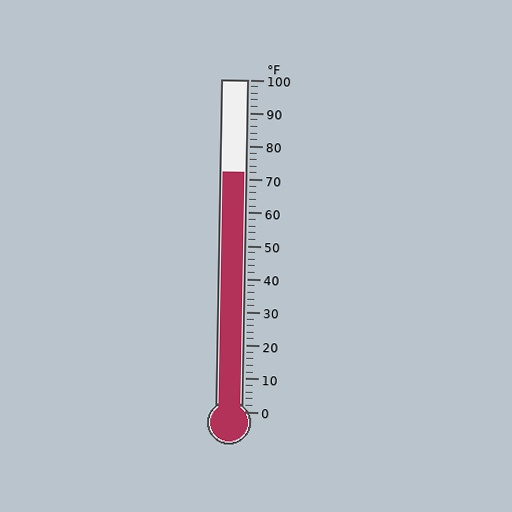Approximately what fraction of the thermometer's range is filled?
The thermometer is filled to approximately 70% of its range.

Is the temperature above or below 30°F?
The temperature is above 30°F.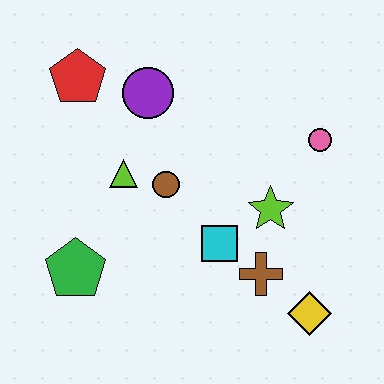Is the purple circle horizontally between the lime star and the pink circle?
No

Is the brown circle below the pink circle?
Yes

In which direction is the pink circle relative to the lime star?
The pink circle is above the lime star.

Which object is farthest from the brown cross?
The red pentagon is farthest from the brown cross.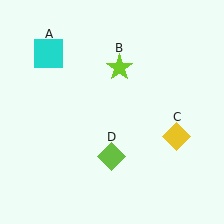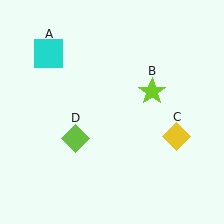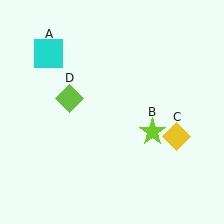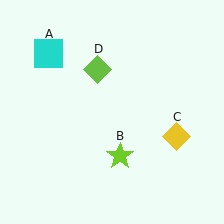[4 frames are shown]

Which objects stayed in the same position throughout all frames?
Cyan square (object A) and yellow diamond (object C) remained stationary.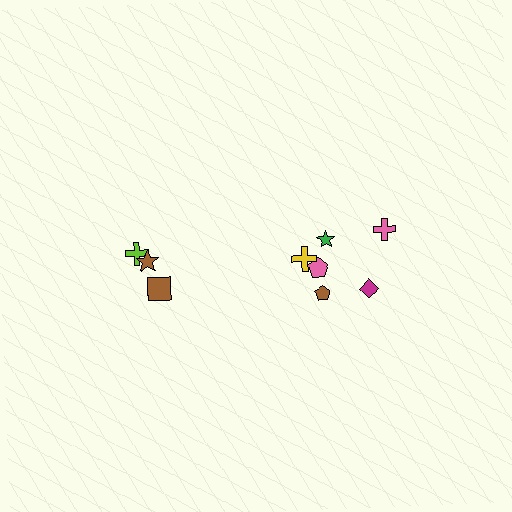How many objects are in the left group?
There are 3 objects.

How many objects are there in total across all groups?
There are 9 objects.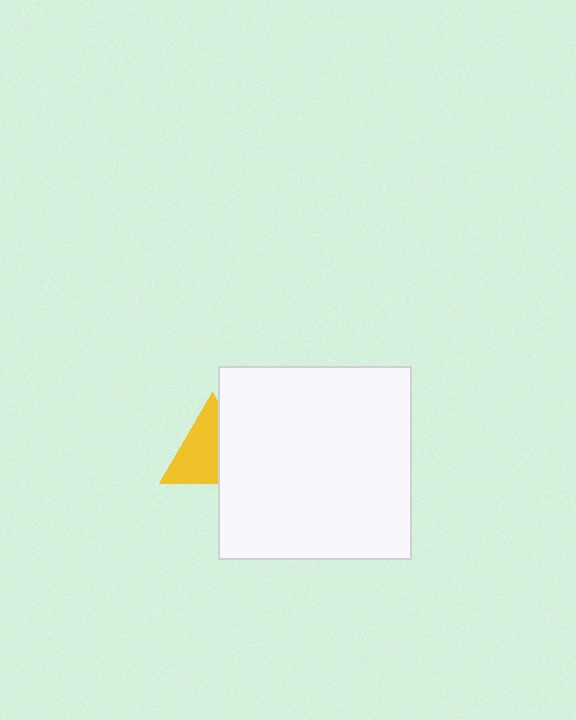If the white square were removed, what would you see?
You would see the complete yellow triangle.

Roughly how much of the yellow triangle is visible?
About half of it is visible (roughly 59%).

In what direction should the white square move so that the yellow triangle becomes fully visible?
The white square should move right. That is the shortest direction to clear the overlap and leave the yellow triangle fully visible.